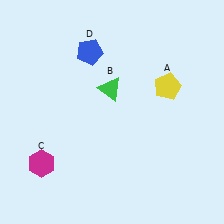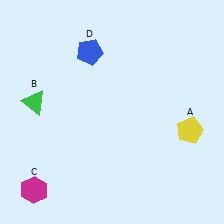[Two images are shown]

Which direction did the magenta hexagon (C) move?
The magenta hexagon (C) moved down.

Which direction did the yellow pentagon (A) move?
The yellow pentagon (A) moved down.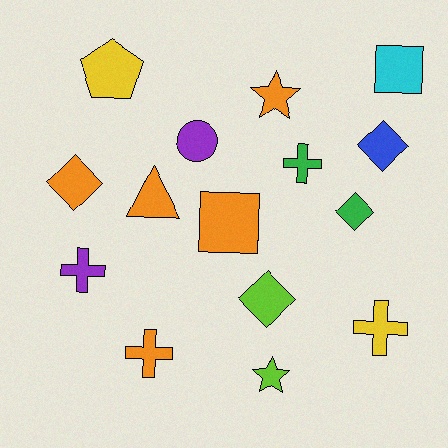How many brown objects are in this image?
There are no brown objects.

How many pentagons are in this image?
There is 1 pentagon.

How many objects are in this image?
There are 15 objects.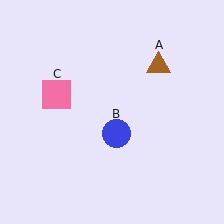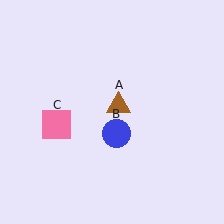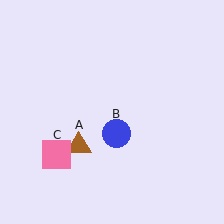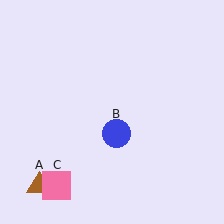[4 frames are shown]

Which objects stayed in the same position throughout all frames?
Blue circle (object B) remained stationary.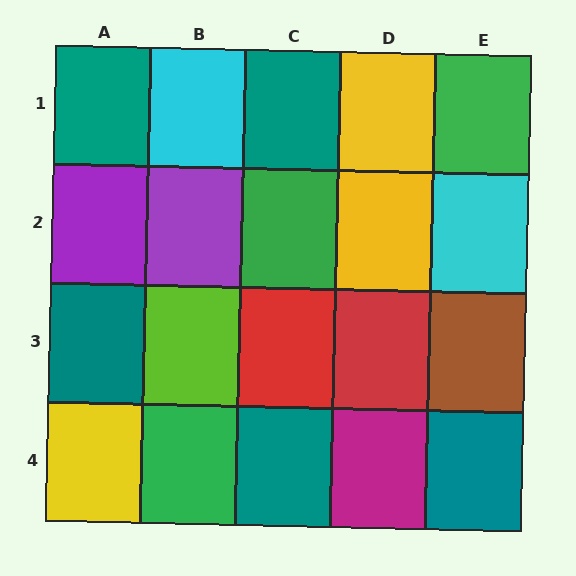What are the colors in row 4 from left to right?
Yellow, green, teal, magenta, teal.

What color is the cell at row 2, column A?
Purple.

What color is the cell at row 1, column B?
Cyan.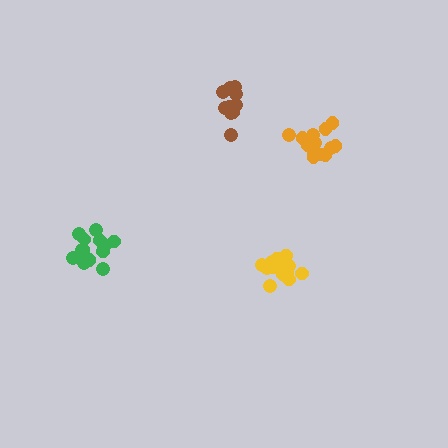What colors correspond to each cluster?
The clusters are colored: orange, brown, yellow, green.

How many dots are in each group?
Group 1: 16 dots, Group 2: 10 dots, Group 3: 15 dots, Group 4: 15 dots (56 total).